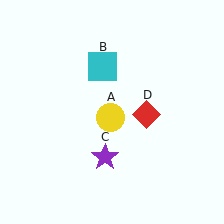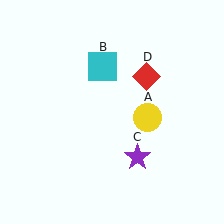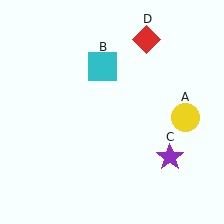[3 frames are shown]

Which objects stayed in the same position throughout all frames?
Cyan square (object B) remained stationary.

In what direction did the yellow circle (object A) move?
The yellow circle (object A) moved right.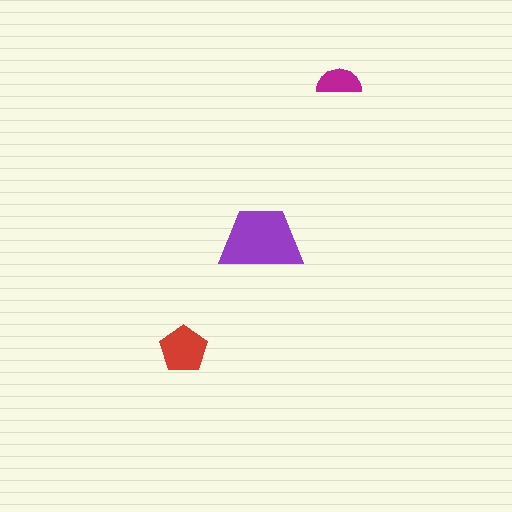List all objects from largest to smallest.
The purple trapezoid, the red pentagon, the magenta semicircle.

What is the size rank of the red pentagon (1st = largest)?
2nd.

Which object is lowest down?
The red pentagon is bottommost.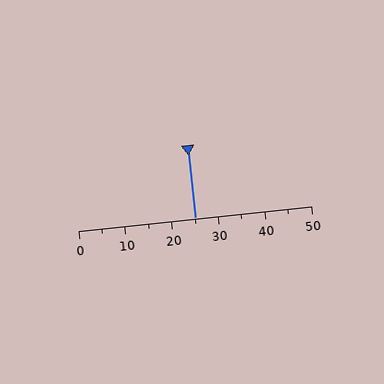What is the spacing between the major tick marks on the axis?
The major ticks are spaced 10 apart.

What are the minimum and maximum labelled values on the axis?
The axis runs from 0 to 50.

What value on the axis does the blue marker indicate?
The marker indicates approximately 25.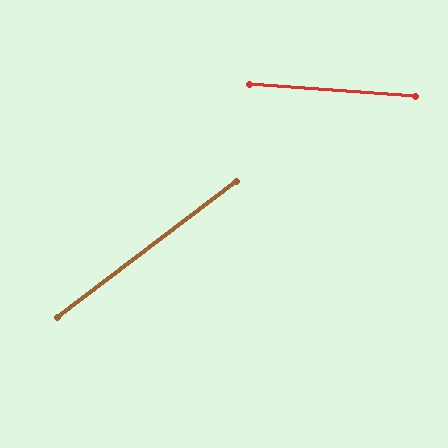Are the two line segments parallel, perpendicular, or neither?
Neither parallel nor perpendicular — they differ by about 41°.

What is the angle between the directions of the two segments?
Approximately 41 degrees.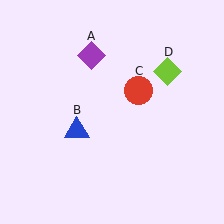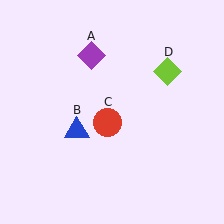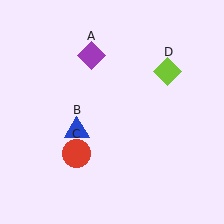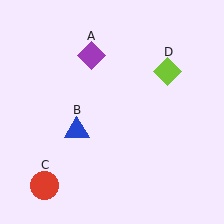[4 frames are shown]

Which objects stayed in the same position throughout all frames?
Purple diamond (object A) and blue triangle (object B) and lime diamond (object D) remained stationary.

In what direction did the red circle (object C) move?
The red circle (object C) moved down and to the left.